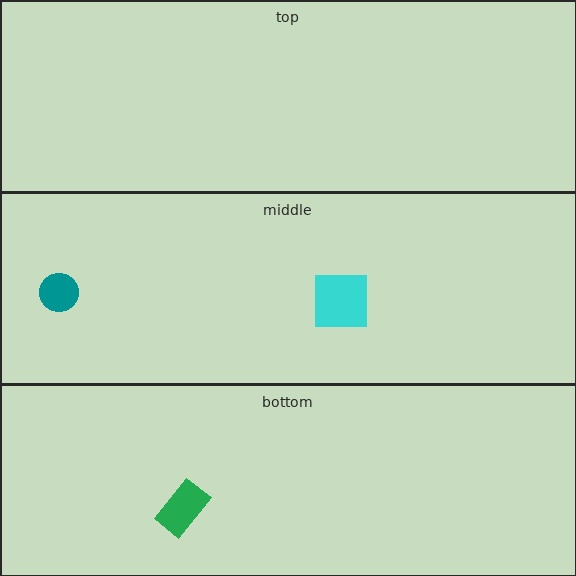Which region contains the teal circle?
The middle region.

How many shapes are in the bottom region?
1.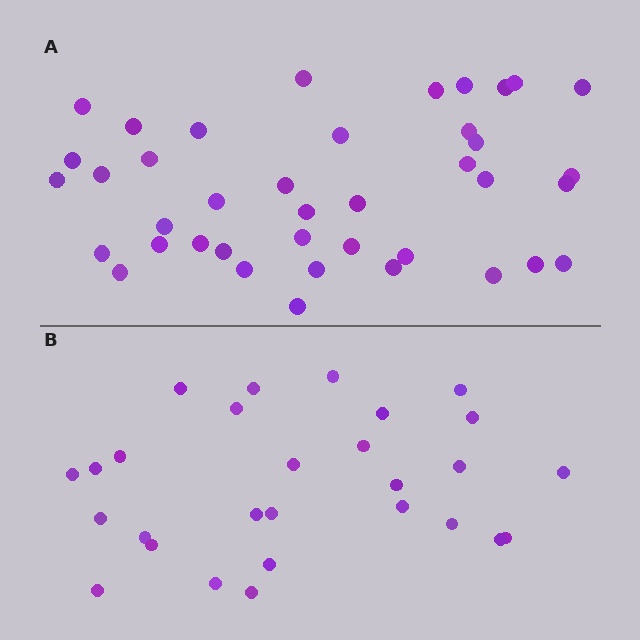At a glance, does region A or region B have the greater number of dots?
Region A (the top region) has more dots.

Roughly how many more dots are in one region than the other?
Region A has roughly 12 or so more dots than region B.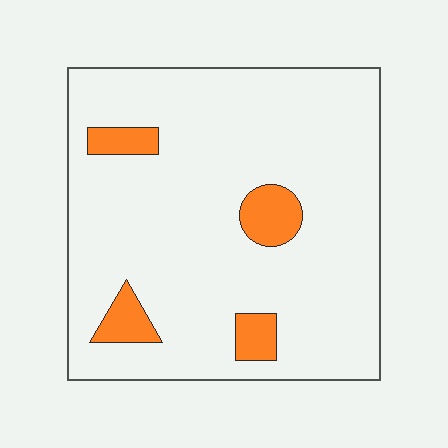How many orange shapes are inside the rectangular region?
4.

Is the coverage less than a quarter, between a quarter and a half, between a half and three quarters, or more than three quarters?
Less than a quarter.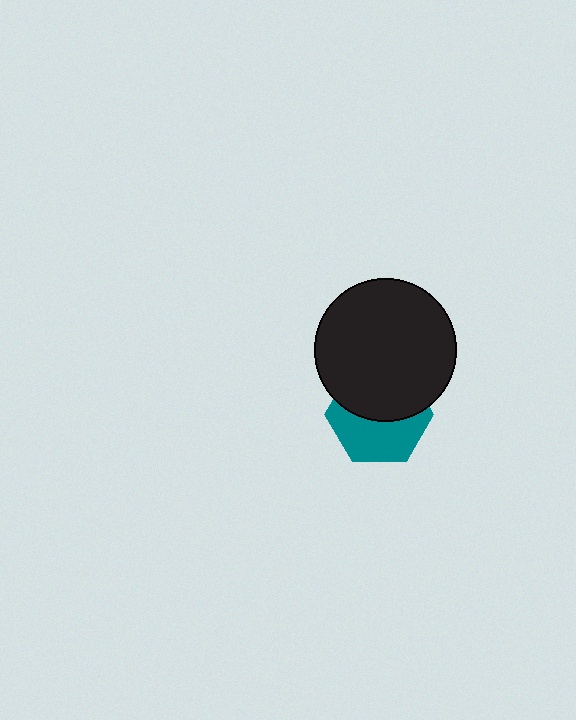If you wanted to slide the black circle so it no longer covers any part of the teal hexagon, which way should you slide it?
Slide it up — that is the most direct way to separate the two shapes.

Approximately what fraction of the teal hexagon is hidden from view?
Roughly 50% of the teal hexagon is hidden behind the black circle.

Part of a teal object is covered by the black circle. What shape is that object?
It is a hexagon.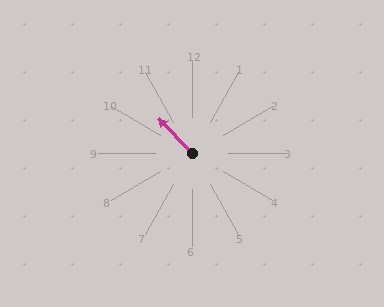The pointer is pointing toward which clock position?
Roughly 11 o'clock.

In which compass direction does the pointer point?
Northwest.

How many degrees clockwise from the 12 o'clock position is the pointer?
Approximately 316 degrees.